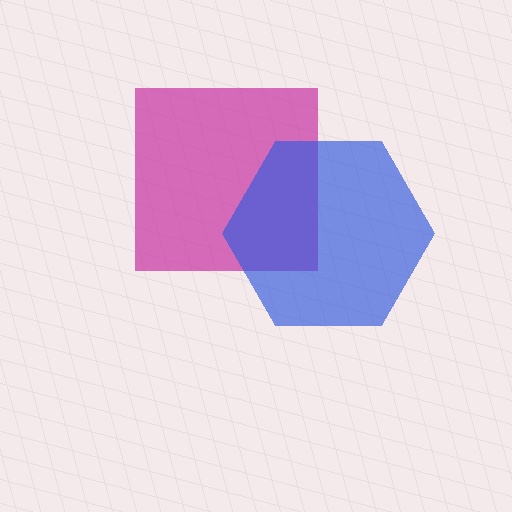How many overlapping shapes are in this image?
There are 2 overlapping shapes in the image.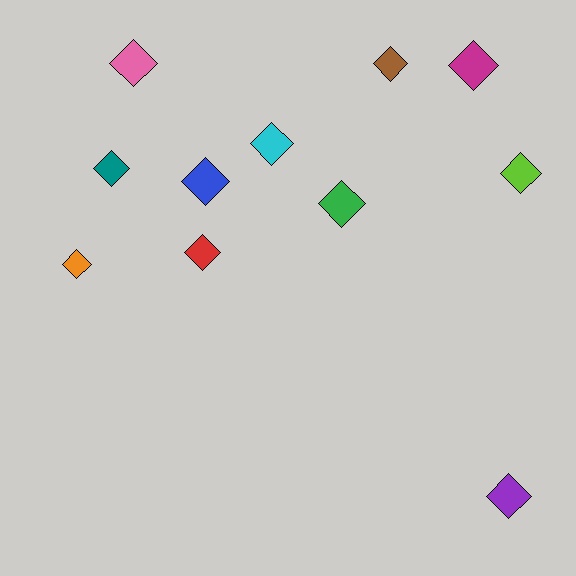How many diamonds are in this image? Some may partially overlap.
There are 11 diamonds.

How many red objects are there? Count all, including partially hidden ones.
There is 1 red object.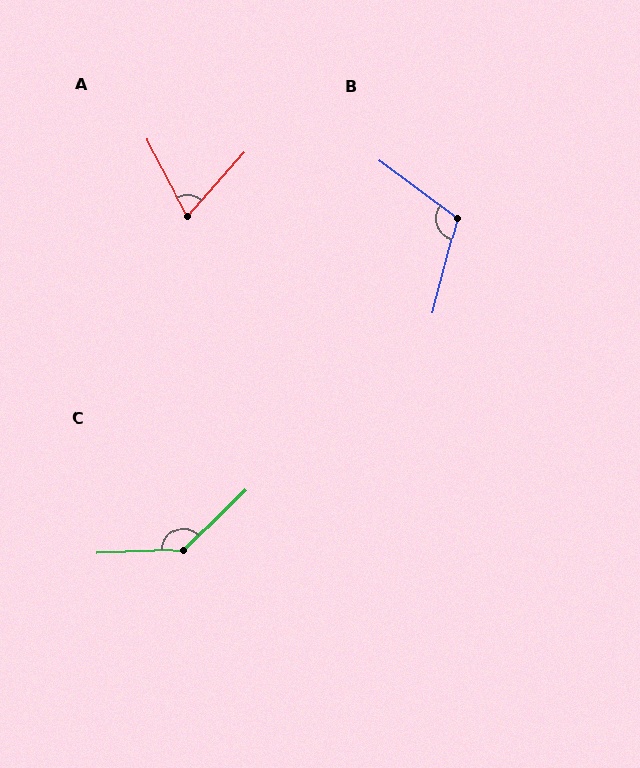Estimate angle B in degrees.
Approximately 112 degrees.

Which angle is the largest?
C, at approximately 138 degrees.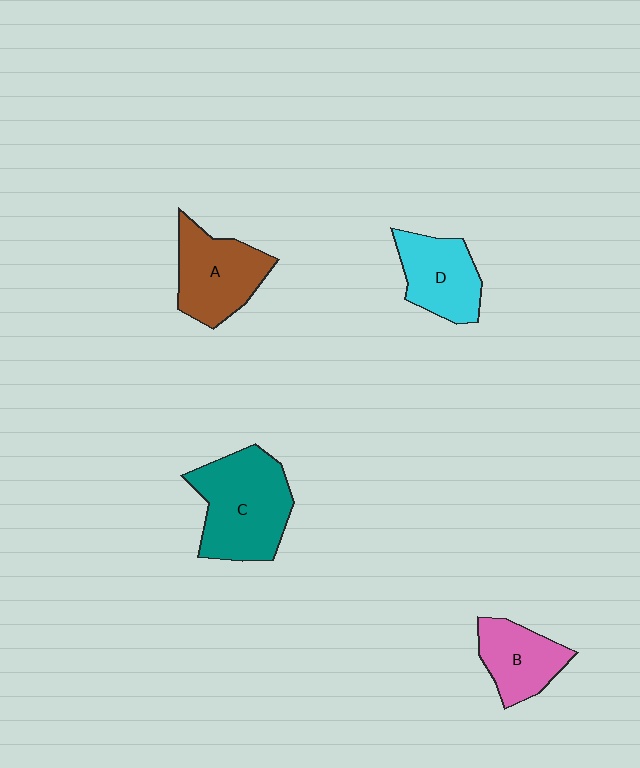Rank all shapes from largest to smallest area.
From largest to smallest: C (teal), A (brown), D (cyan), B (pink).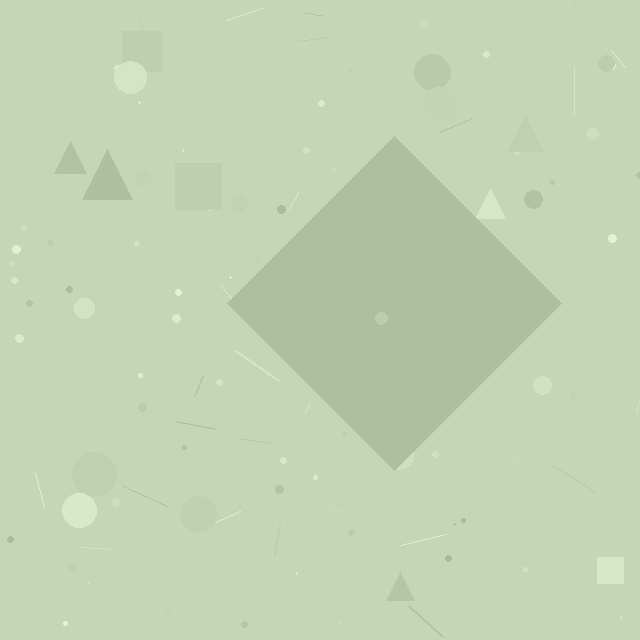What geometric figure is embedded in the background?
A diamond is embedded in the background.